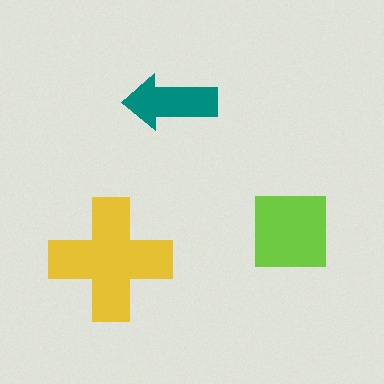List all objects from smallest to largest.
The teal arrow, the lime square, the yellow cross.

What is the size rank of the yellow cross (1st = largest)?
1st.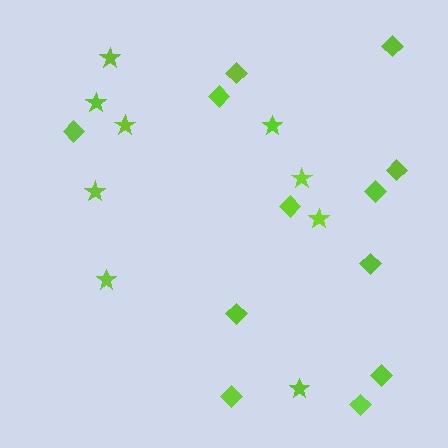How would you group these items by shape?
There are 2 groups: one group of stars (9) and one group of diamonds (12).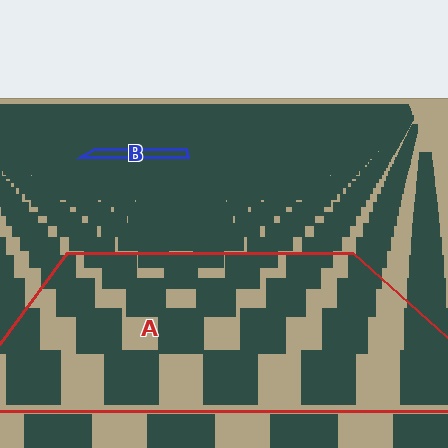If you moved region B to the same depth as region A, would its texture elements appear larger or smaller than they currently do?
They would appear larger. At a closer depth, the same texture elements are projected at a bigger on-screen size.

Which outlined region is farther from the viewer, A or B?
Region B is farther from the viewer — the texture elements inside it appear smaller and more densely packed.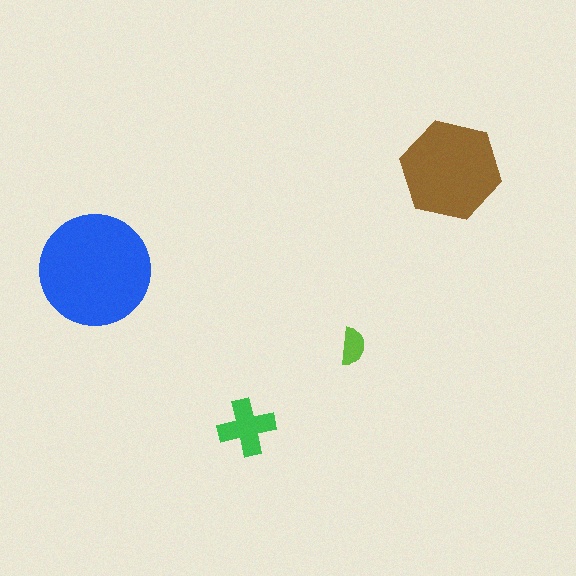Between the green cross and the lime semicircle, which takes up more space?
The green cross.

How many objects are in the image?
There are 4 objects in the image.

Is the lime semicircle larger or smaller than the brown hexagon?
Smaller.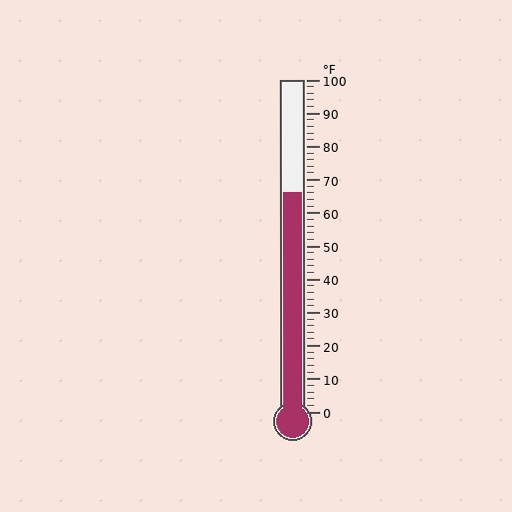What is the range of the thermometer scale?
The thermometer scale ranges from 0°F to 100°F.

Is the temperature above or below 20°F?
The temperature is above 20°F.